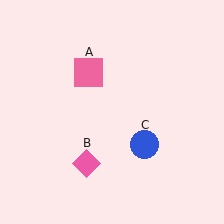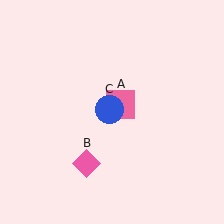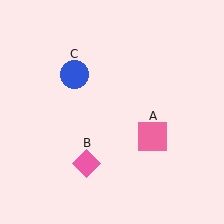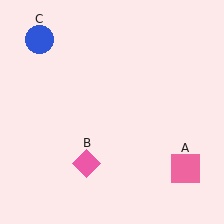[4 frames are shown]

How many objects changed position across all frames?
2 objects changed position: pink square (object A), blue circle (object C).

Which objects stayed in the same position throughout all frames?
Pink diamond (object B) remained stationary.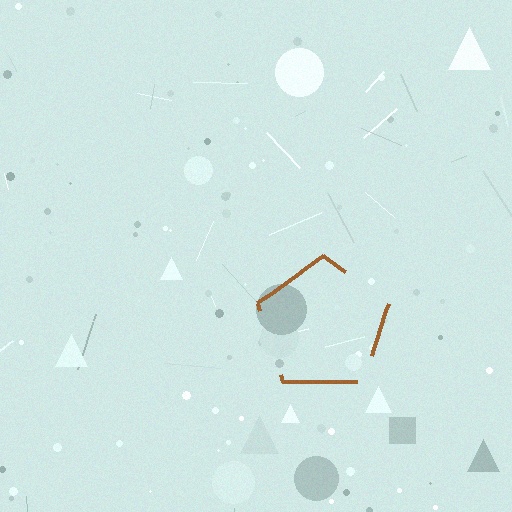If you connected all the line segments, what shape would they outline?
They would outline a pentagon.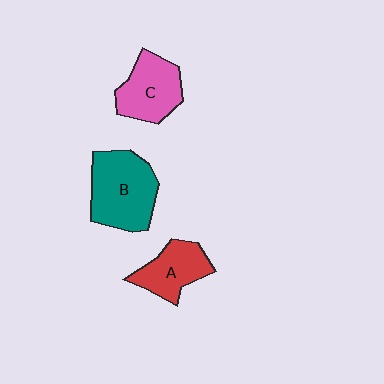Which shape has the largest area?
Shape B (teal).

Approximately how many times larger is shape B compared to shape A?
Approximately 1.5 times.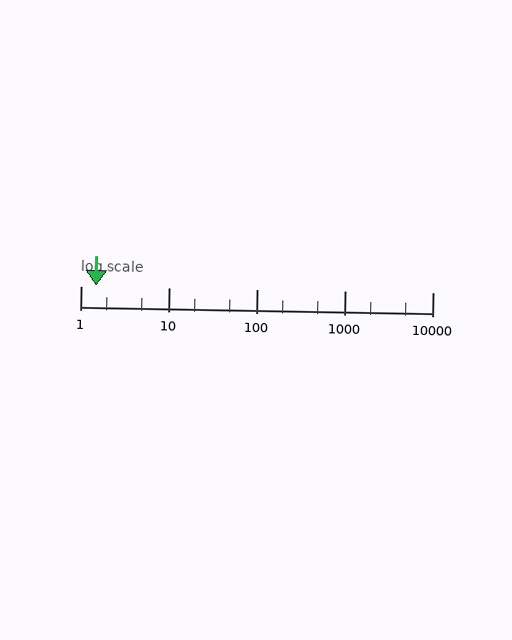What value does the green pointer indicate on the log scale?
The pointer indicates approximately 1.5.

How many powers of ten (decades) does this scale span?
The scale spans 4 decades, from 1 to 10000.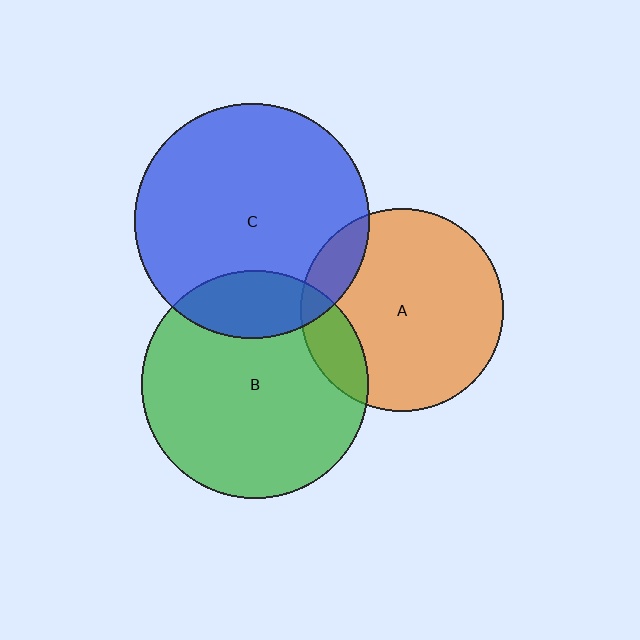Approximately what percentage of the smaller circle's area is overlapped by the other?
Approximately 20%.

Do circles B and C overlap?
Yes.